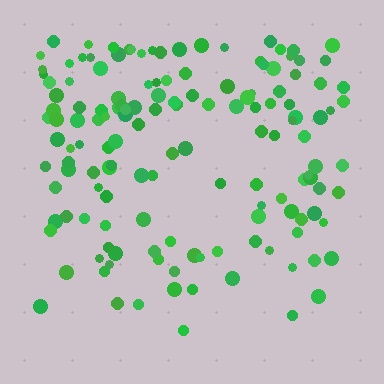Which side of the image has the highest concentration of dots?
The top.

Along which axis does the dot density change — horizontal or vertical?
Vertical.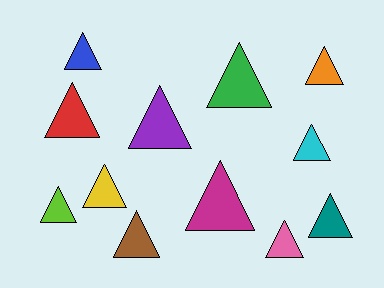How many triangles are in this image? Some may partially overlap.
There are 12 triangles.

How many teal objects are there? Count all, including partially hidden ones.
There is 1 teal object.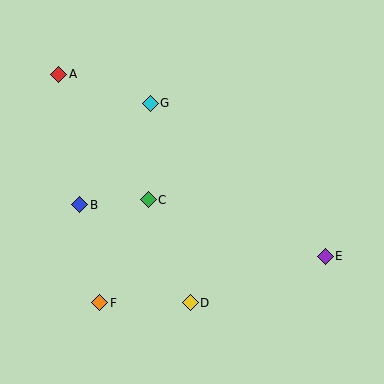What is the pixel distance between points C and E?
The distance between C and E is 186 pixels.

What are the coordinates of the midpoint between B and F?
The midpoint between B and F is at (90, 254).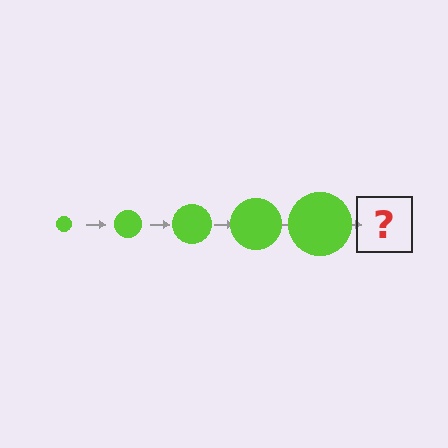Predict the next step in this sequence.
The next step is a lime circle, larger than the previous one.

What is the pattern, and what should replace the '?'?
The pattern is that the circle gets progressively larger each step. The '?' should be a lime circle, larger than the previous one.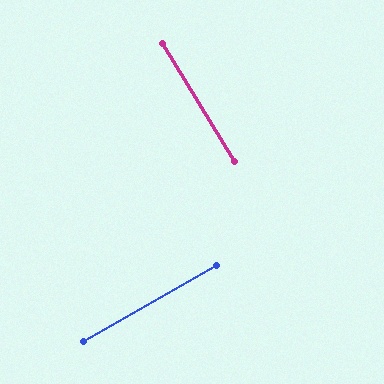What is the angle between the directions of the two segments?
Approximately 89 degrees.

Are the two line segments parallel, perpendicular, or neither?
Perpendicular — they meet at approximately 89°.